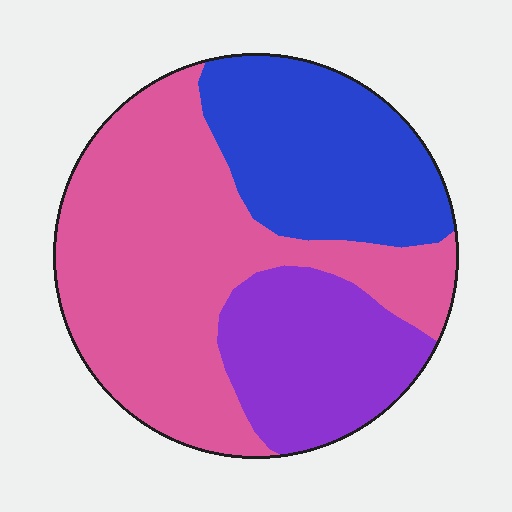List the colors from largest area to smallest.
From largest to smallest: pink, blue, purple.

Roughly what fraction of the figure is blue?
Blue covers roughly 25% of the figure.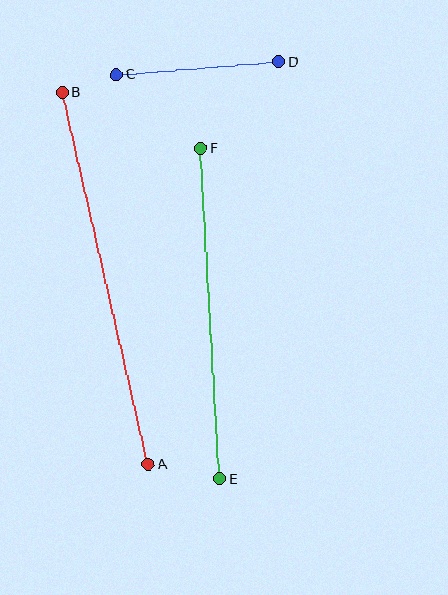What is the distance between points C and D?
The distance is approximately 163 pixels.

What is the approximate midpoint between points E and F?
The midpoint is at approximately (210, 314) pixels.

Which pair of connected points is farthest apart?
Points A and B are farthest apart.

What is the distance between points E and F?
The distance is approximately 331 pixels.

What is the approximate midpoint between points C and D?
The midpoint is at approximately (198, 68) pixels.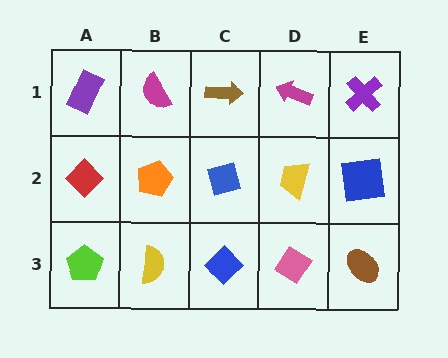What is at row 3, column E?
A brown ellipse.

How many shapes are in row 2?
5 shapes.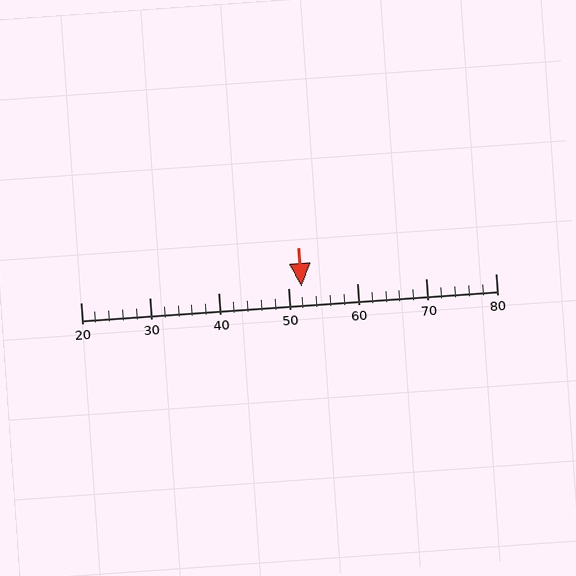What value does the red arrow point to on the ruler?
The red arrow points to approximately 52.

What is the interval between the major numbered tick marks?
The major tick marks are spaced 10 units apart.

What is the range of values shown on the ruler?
The ruler shows values from 20 to 80.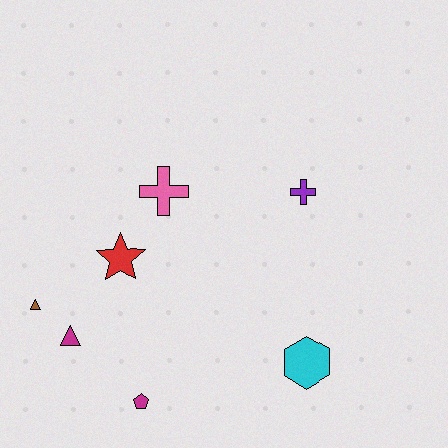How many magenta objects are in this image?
There are 2 magenta objects.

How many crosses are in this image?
There are 2 crosses.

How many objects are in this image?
There are 7 objects.